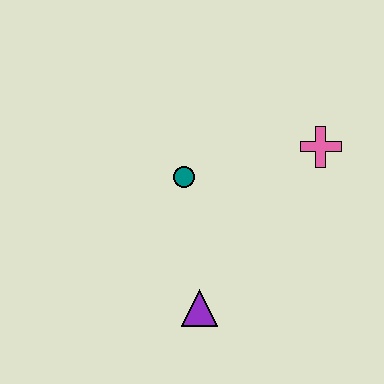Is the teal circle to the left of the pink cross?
Yes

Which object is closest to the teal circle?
The purple triangle is closest to the teal circle.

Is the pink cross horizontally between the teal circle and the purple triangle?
No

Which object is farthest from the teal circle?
The pink cross is farthest from the teal circle.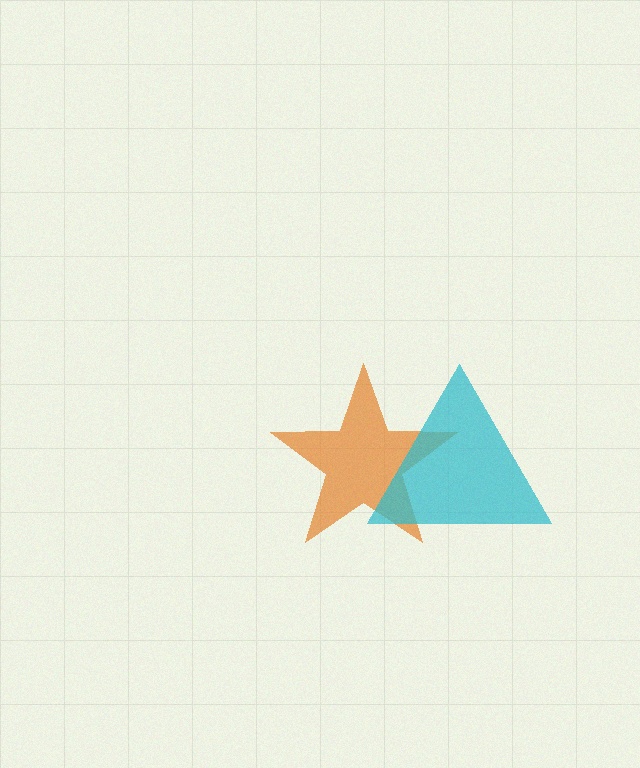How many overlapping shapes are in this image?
There are 2 overlapping shapes in the image.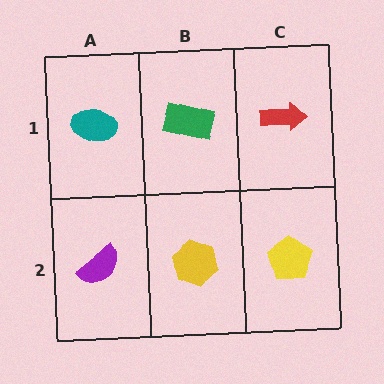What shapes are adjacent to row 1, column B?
A yellow hexagon (row 2, column B), a teal ellipse (row 1, column A), a red arrow (row 1, column C).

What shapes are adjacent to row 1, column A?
A purple semicircle (row 2, column A), a green rectangle (row 1, column B).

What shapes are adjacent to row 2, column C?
A red arrow (row 1, column C), a yellow hexagon (row 2, column B).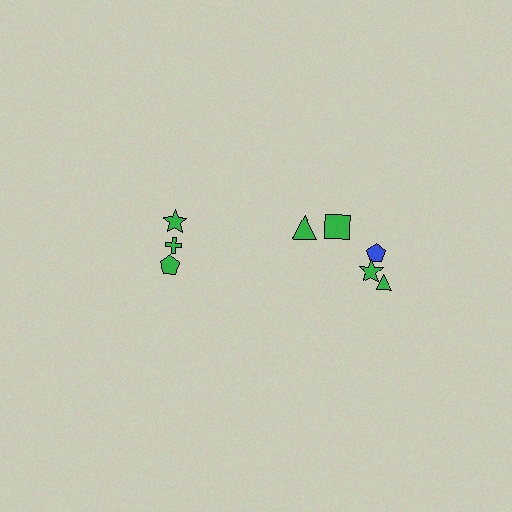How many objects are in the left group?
There are 3 objects.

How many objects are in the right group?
There are 5 objects.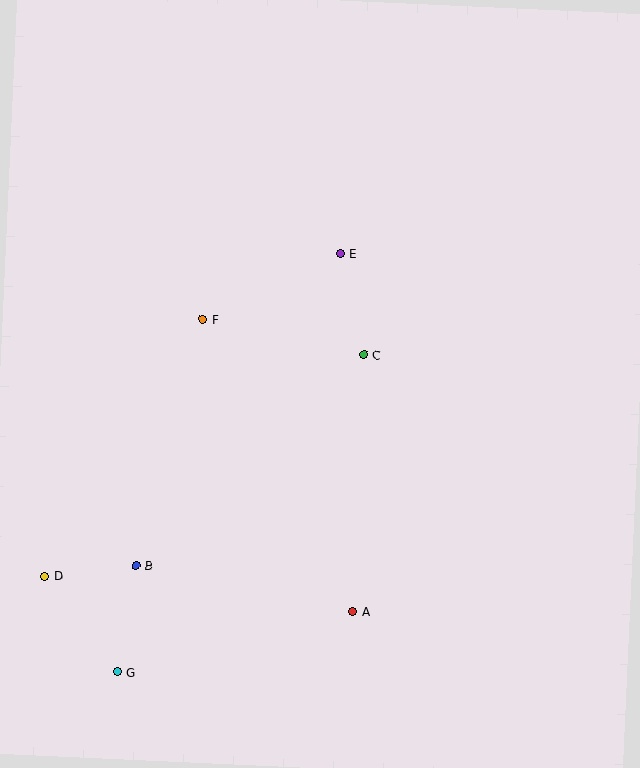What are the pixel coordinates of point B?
Point B is at (136, 566).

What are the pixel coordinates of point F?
Point F is at (203, 320).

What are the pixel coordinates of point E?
Point E is at (340, 253).